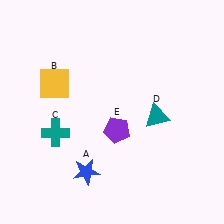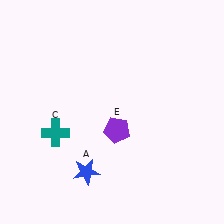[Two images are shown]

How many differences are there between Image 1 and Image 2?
There are 2 differences between the two images.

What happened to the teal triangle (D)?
The teal triangle (D) was removed in Image 2. It was in the bottom-right area of Image 1.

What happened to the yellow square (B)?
The yellow square (B) was removed in Image 2. It was in the top-left area of Image 1.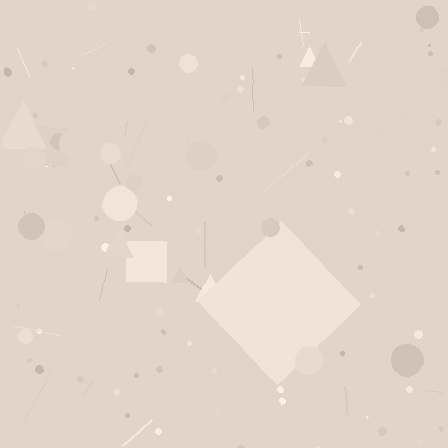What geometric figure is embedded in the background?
A diamond is embedded in the background.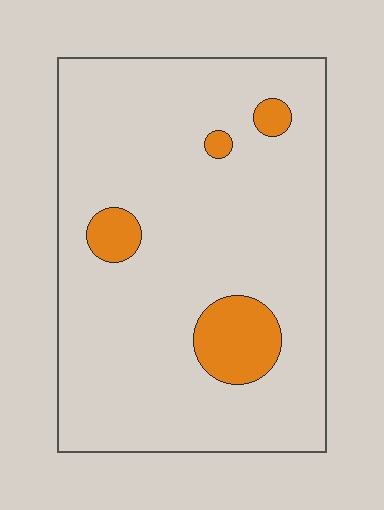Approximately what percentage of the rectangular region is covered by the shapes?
Approximately 10%.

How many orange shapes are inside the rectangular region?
4.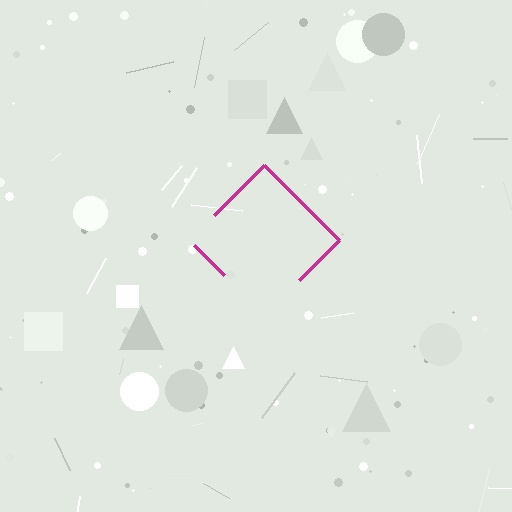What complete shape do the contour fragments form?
The contour fragments form a diamond.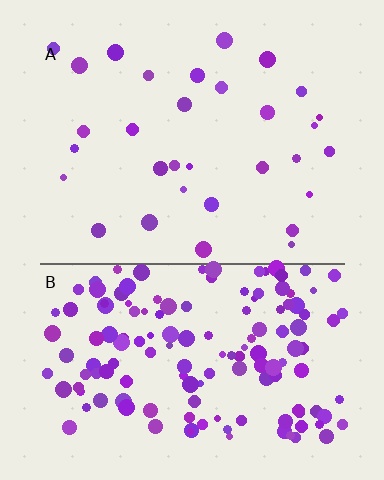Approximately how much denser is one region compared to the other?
Approximately 4.8× — region B over region A.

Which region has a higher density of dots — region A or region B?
B (the bottom).